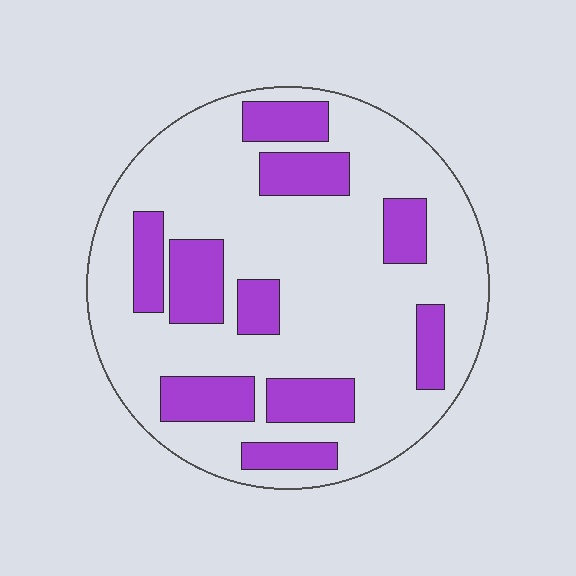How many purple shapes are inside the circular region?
10.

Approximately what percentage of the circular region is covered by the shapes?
Approximately 25%.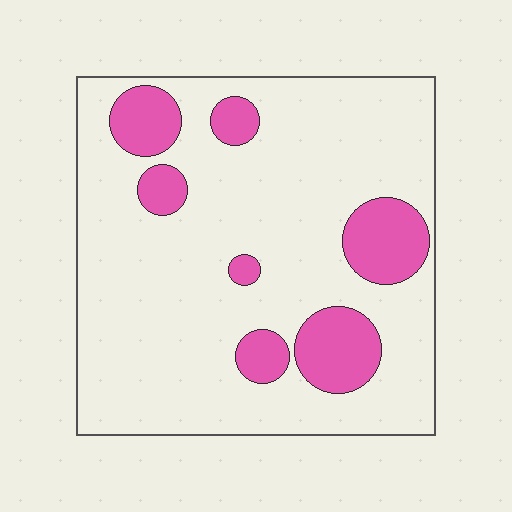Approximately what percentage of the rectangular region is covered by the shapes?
Approximately 20%.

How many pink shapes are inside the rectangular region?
7.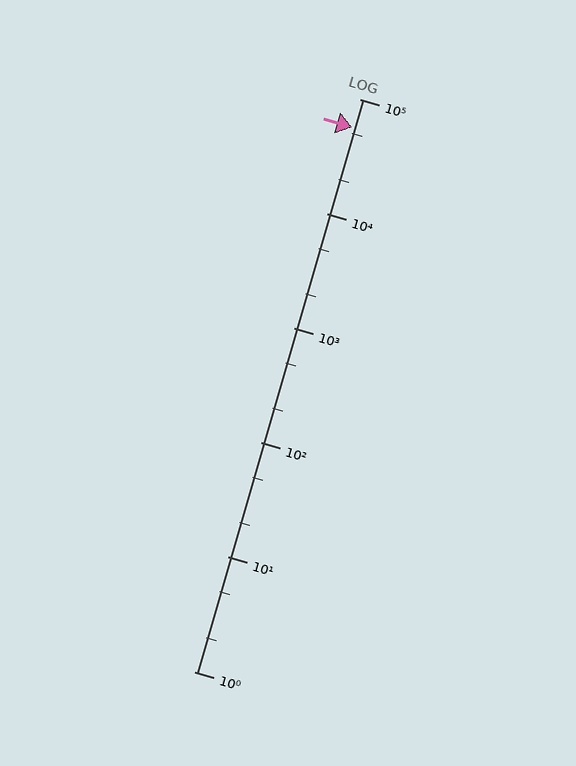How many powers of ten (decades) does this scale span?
The scale spans 5 decades, from 1 to 100000.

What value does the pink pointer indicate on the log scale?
The pointer indicates approximately 57000.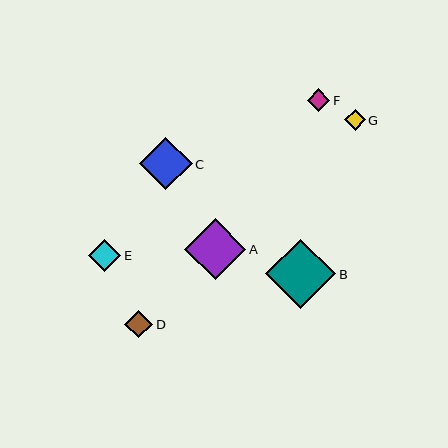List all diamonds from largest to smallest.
From largest to smallest: B, A, C, E, D, F, G.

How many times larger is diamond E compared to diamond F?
Diamond E is approximately 1.4 times the size of diamond F.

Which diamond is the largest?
Diamond B is the largest with a size of approximately 70 pixels.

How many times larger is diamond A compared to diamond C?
Diamond A is approximately 1.2 times the size of diamond C.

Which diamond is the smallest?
Diamond G is the smallest with a size of approximately 21 pixels.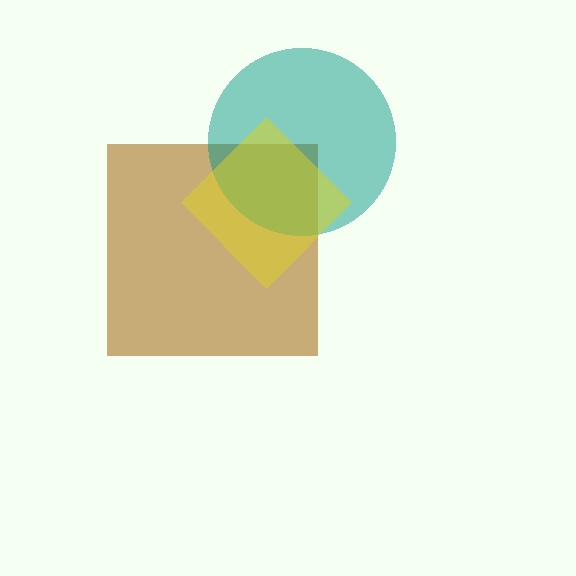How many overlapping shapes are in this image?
There are 3 overlapping shapes in the image.